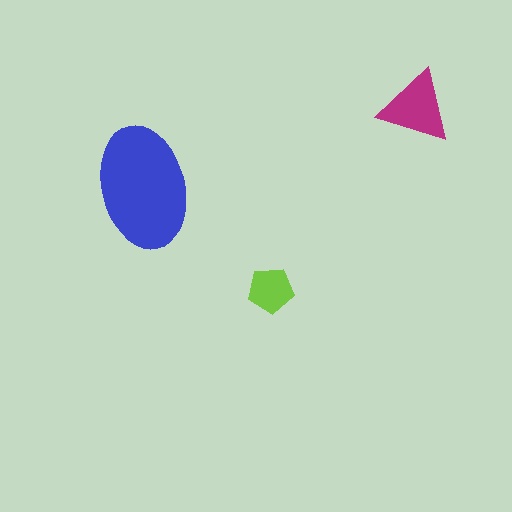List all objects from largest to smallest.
The blue ellipse, the magenta triangle, the lime pentagon.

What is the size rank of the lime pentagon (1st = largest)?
3rd.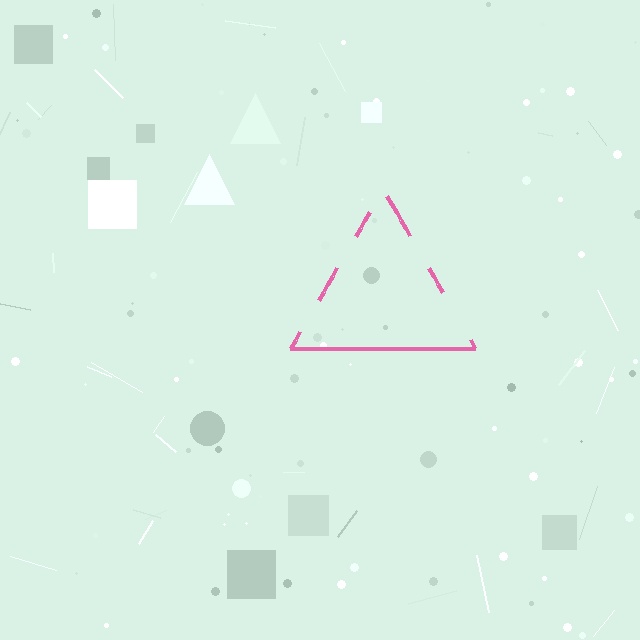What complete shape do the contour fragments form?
The contour fragments form a triangle.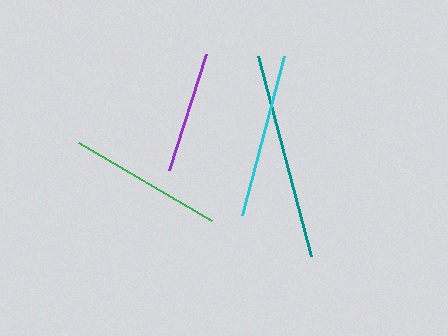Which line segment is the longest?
The teal line is the longest at approximately 206 pixels.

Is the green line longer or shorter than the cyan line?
The cyan line is longer than the green line.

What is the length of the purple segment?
The purple segment is approximately 121 pixels long.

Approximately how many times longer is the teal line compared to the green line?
The teal line is approximately 1.3 times the length of the green line.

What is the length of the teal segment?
The teal segment is approximately 206 pixels long.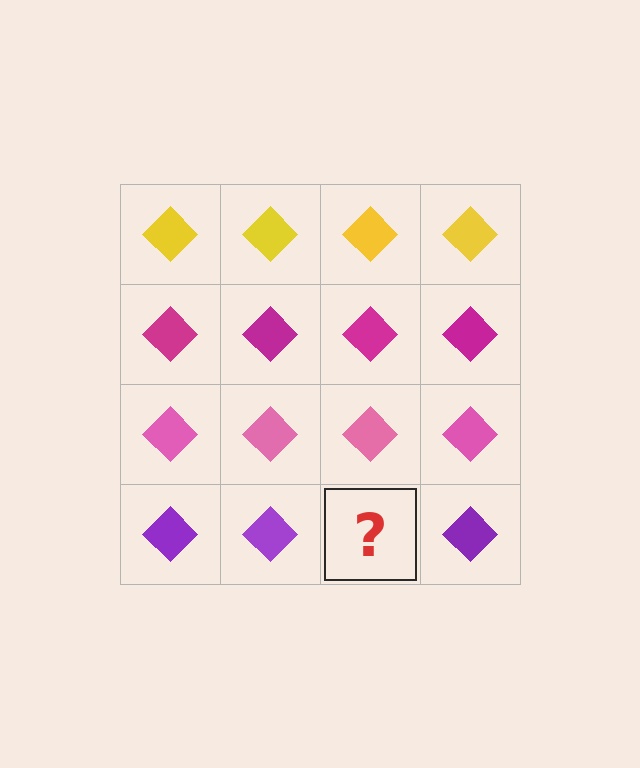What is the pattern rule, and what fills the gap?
The rule is that each row has a consistent color. The gap should be filled with a purple diamond.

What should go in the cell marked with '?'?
The missing cell should contain a purple diamond.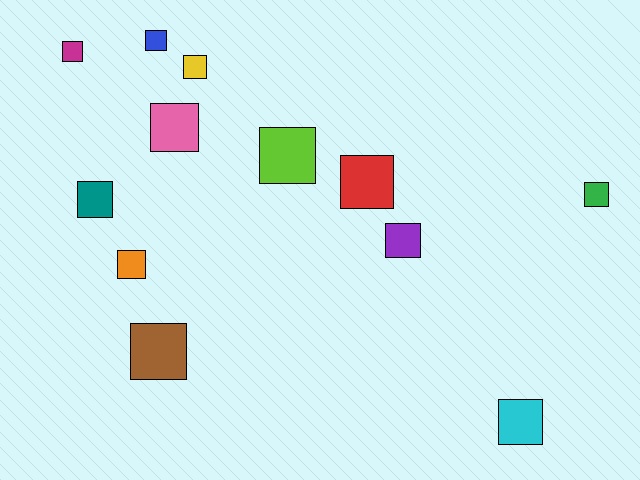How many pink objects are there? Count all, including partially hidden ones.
There is 1 pink object.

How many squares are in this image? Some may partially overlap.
There are 12 squares.